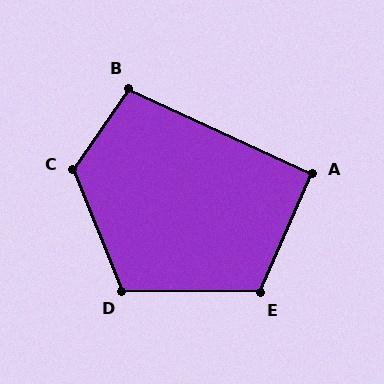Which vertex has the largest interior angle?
C, at approximately 124 degrees.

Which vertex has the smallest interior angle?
A, at approximately 91 degrees.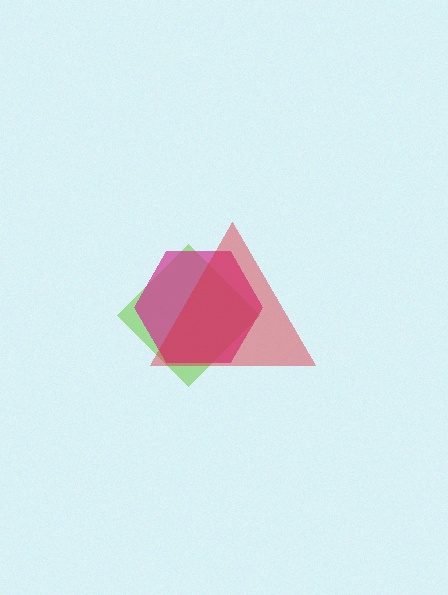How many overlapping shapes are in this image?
There are 3 overlapping shapes in the image.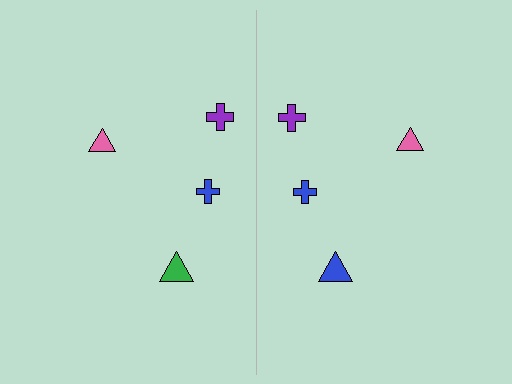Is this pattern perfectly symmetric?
No, the pattern is not perfectly symmetric. The blue triangle on the right side breaks the symmetry — its mirror counterpart is green.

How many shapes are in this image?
There are 8 shapes in this image.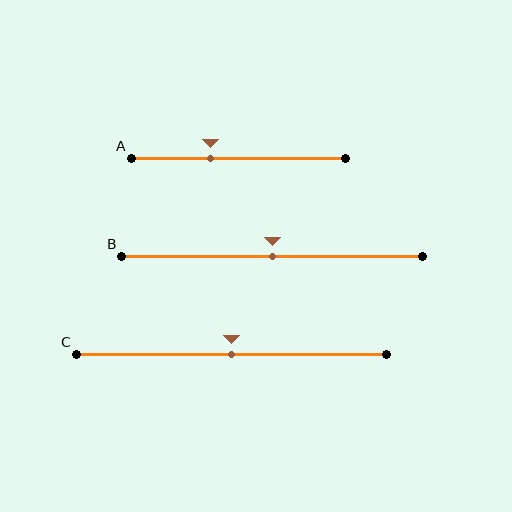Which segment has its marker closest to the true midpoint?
Segment B has its marker closest to the true midpoint.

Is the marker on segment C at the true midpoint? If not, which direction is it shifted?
Yes, the marker on segment C is at the true midpoint.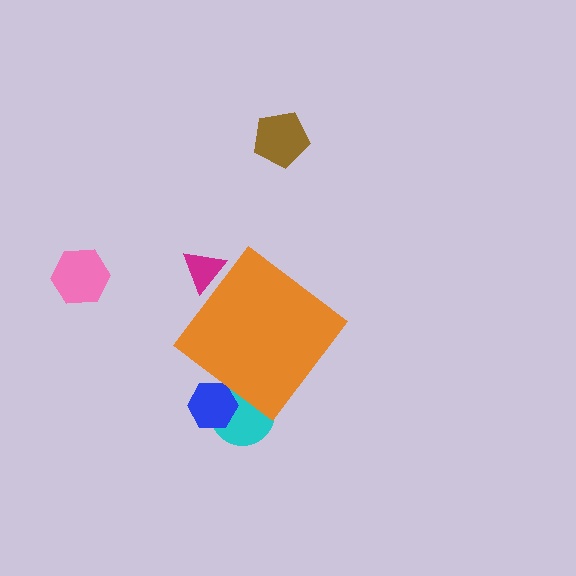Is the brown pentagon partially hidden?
No, the brown pentagon is fully visible.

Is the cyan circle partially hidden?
Yes, the cyan circle is partially hidden behind the orange diamond.